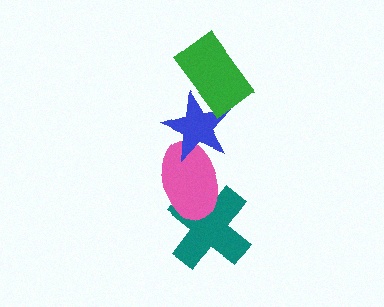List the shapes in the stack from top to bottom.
From top to bottom: the green rectangle, the blue star, the pink ellipse, the teal cross.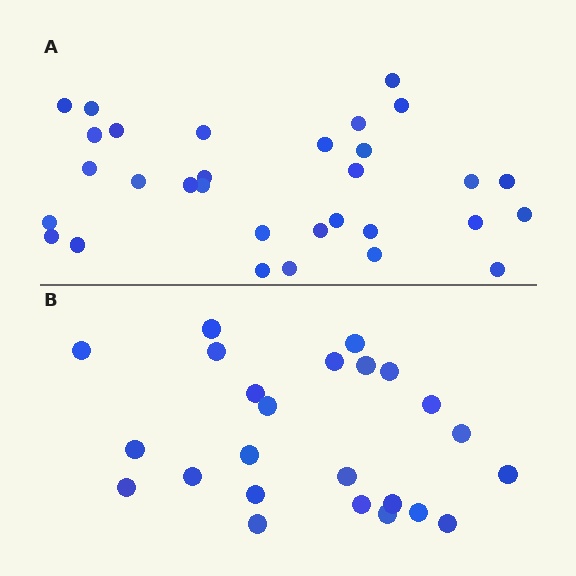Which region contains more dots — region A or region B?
Region A (the top region) has more dots.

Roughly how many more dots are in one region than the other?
Region A has roughly 8 or so more dots than region B.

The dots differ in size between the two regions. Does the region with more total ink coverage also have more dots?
No. Region B has more total ink coverage because its dots are larger, but region A actually contains more individual dots. Total area can be misleading — the number of items is what matters here.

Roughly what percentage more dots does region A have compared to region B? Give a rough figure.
About 30% more.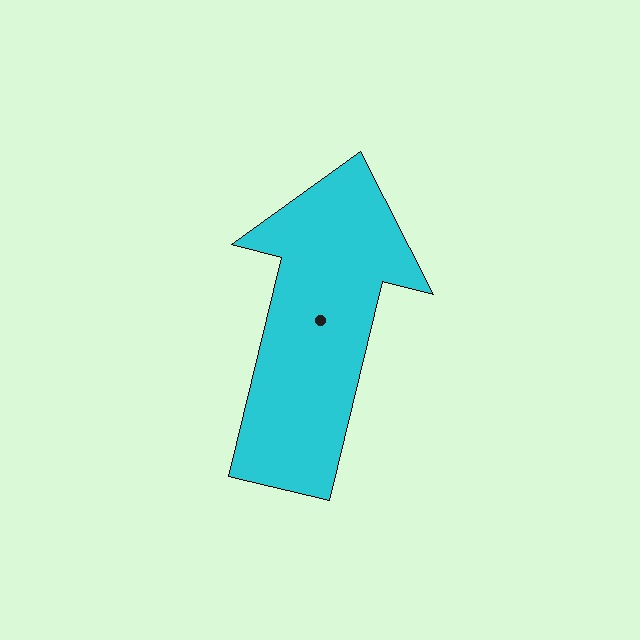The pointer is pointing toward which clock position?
Roughly 12 o'clock.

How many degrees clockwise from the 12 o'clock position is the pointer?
Approximately 14 degrees.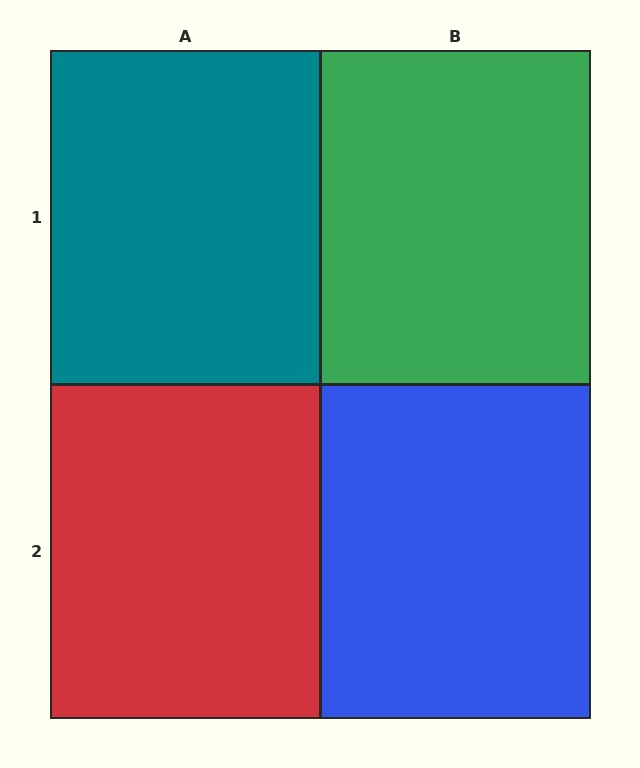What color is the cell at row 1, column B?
Green.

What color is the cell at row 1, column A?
Teal.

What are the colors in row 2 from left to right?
Red, blue.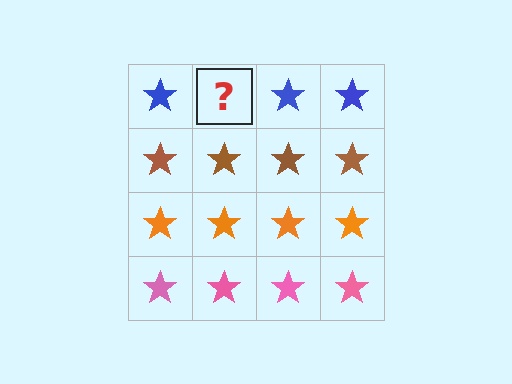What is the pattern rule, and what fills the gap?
The rule is that each row has a consistent color. The gap should be filled with a blue star.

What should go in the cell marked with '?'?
The missing cell should contain a blue star.